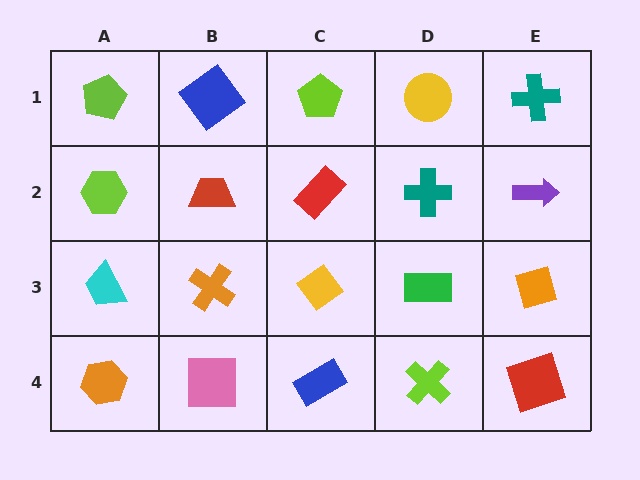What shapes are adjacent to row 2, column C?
A lime pentagon (row 1, column C), a yellow diamond (row 3, column C), a red trapezoid (row 2, column B), a teal cross (row 2, column D).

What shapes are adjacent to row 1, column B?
A red trapezoid (row 2, column B), a lime pentagon (row 1, column A), a lime pentagon (row 1, column C).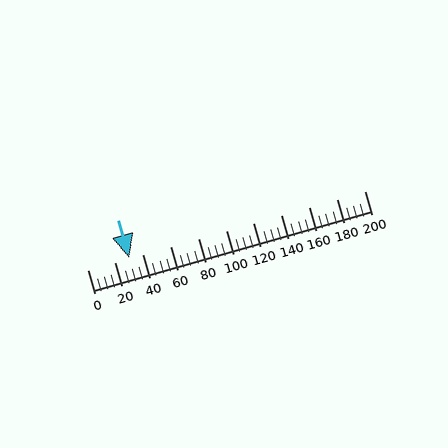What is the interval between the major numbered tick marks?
The major tick marks are spaced 20 units apart.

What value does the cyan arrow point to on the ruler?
The cyan arrow points to approximately 30.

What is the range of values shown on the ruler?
The ruler shows values from 0 to 200.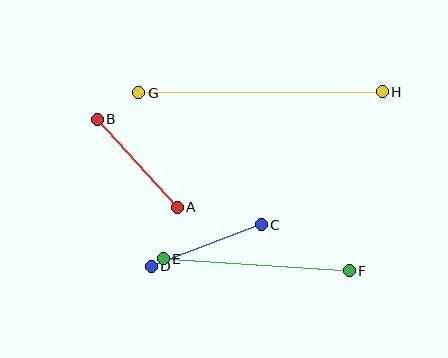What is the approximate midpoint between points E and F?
The midpoint is at approximately (256, 265) pixels.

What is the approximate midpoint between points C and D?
The midpoint is at approximately (206, 245) pixels.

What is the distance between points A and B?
The distance is approximately 119 pixels.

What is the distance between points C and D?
The distance is approximately 118 pixels.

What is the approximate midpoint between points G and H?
The midpoint is at approximately (260, 92) pixels.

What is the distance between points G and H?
The distance is approximately 244 pixels.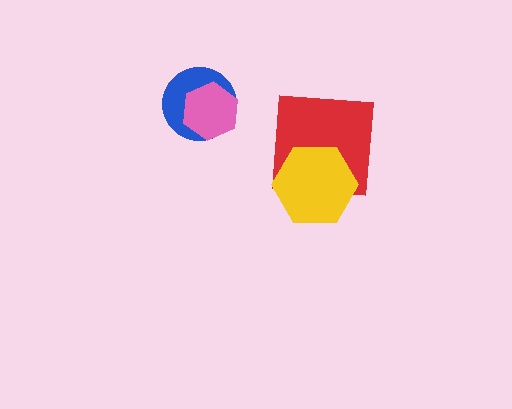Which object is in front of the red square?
The yellow hexagon is in front of the red square.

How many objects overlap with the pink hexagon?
1 object overlaps with the pink hexagon.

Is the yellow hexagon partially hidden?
No, no other shape covers it.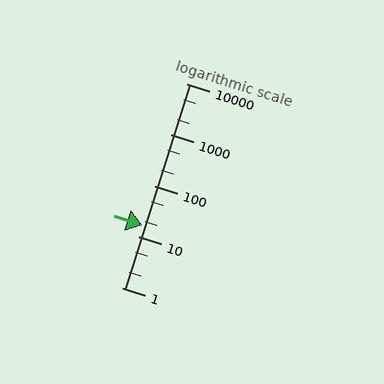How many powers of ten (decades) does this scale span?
The scale spans 4 decades, from 1 to 10000.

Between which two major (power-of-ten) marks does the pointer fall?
The pointer is between 10 and 100.